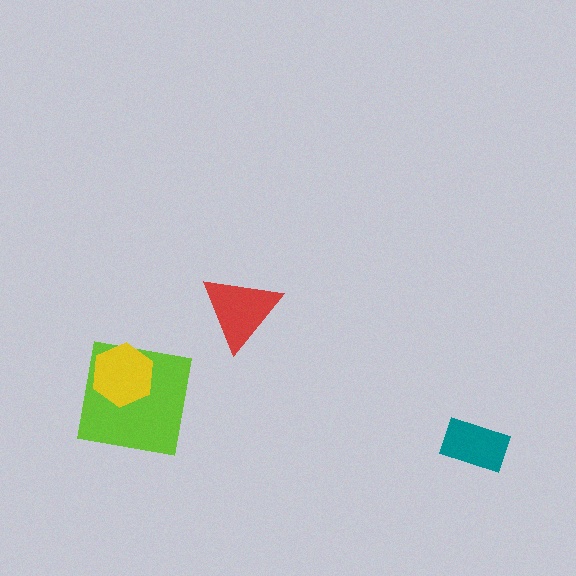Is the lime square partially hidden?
Yes, it is partially covered by another shape.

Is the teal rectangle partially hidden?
No, no other shape covers it.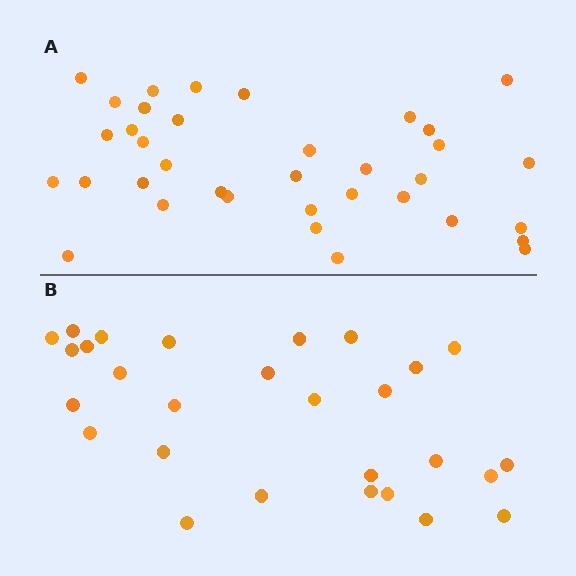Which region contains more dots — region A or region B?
Region A (the top region) has more dots.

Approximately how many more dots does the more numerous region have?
Region A has roughly 8 or so more dots than region B.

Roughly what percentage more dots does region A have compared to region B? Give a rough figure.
About 30% more.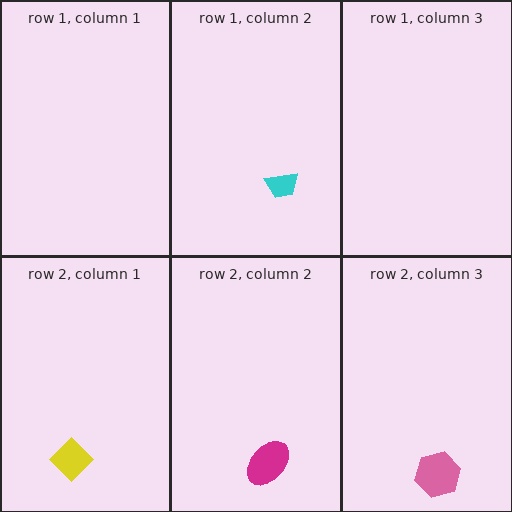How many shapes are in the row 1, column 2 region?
1.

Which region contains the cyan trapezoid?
The row 1, column 2 region.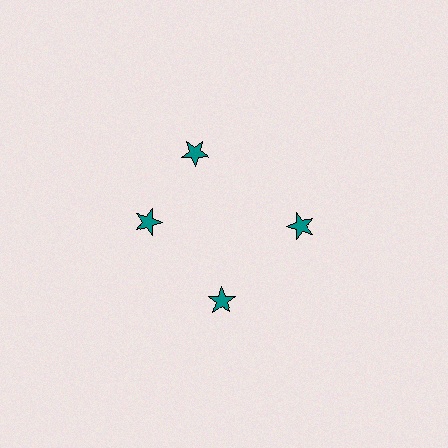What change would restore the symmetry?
The symmetry would be restored by rotating it back into even spacing with its neighbors so that all 4 stars sit at equal angles and equal distance from the center.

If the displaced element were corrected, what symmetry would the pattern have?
It would have 4-fold rotational symmetry — the pattern would map onto itself every 90 degrees.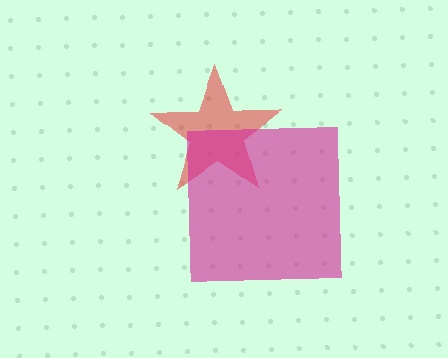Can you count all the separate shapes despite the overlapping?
Yes, there are 2 separate shapes.